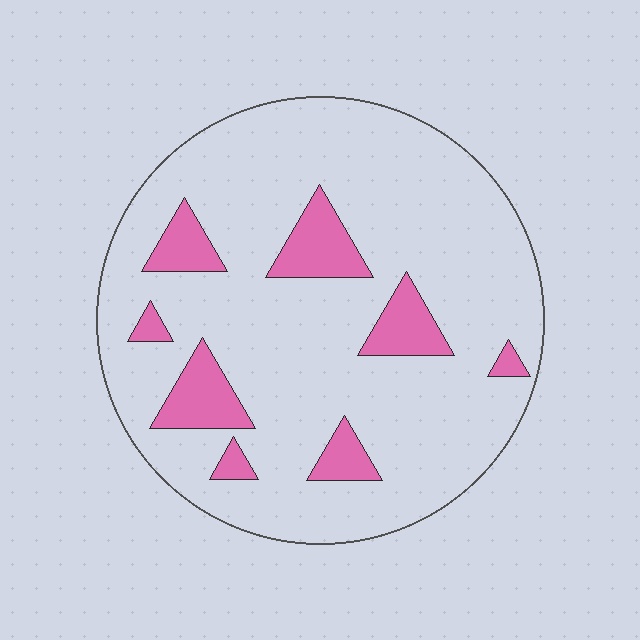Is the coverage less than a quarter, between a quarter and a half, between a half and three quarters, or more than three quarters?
Less than a quarter.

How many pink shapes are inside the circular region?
8.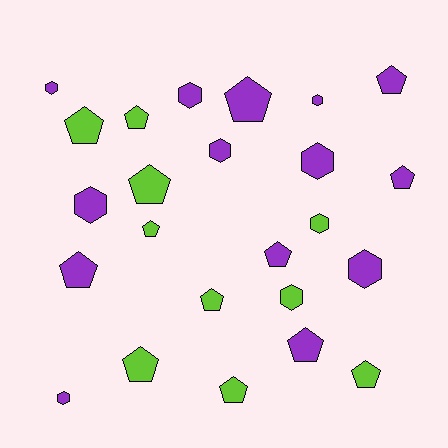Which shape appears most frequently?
Pentagon, with 14 objects.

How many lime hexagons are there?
There are 2 lime hexagons.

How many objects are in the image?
There are 24 objects.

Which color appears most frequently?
Purple, with 14 objects.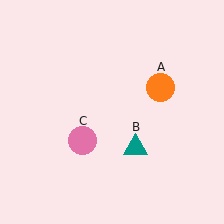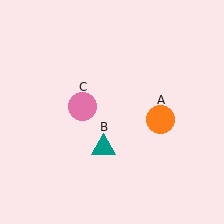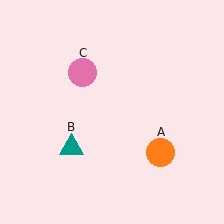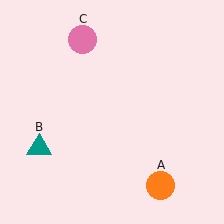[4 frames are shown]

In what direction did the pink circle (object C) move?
The pink circle (object C) moved up.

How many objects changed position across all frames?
3 objects changed position: orange circle (object A), teal triangle (object B), pink circle (object C).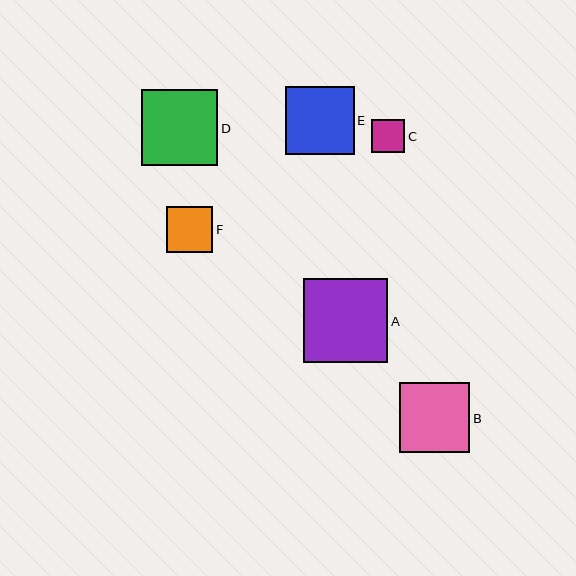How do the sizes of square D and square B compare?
Square D and square B are approximately the same size.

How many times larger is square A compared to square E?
Square A is approximately 1.2 times the size of square E.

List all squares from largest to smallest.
From largest to smallest: A, D, B, E, F, C.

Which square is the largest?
Square A is the largest with a size of approximately 84 pixels.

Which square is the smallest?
Square C is the smallest with a size of approximately 33 pixels.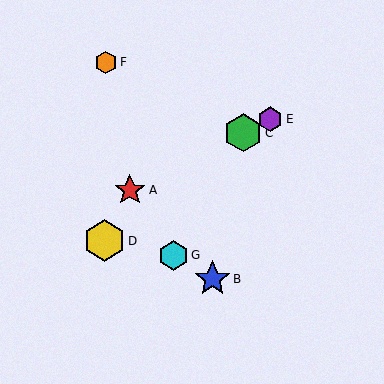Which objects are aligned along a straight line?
Objects A, C, E are aligned along a straight line.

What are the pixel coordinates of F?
Object F is at (106, 62).